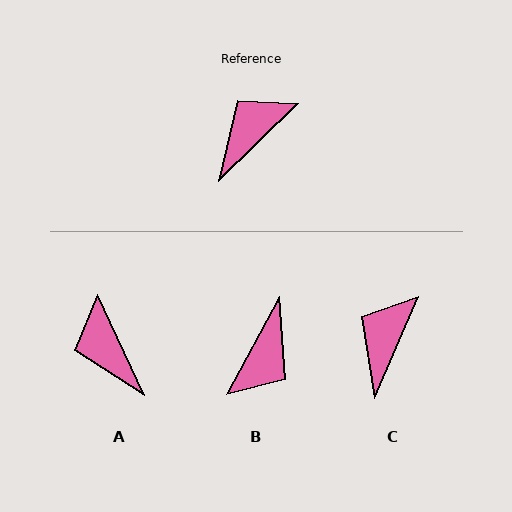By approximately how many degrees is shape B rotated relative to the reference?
Approximately 162 degrees clockwise.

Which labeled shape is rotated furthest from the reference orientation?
B, about 162 degrees away.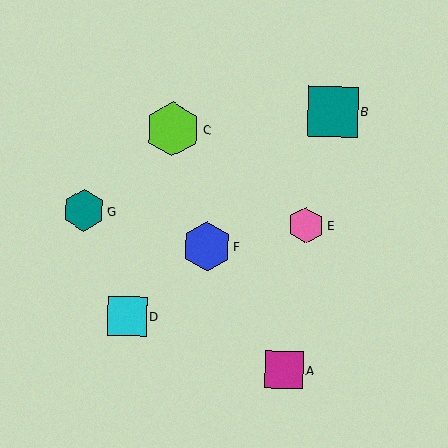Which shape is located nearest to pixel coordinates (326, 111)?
The teal square (labeled B) at (333, 112) is nearest to that location.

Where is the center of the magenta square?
The center of the magenta square is at (284, 370).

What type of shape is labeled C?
Shape C is a lime hexagon.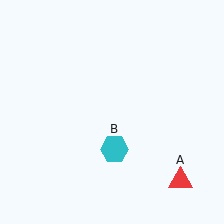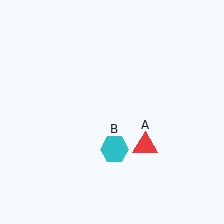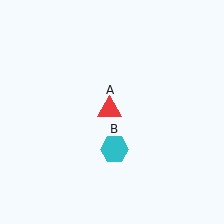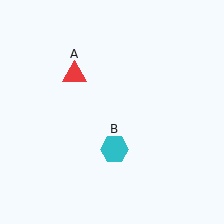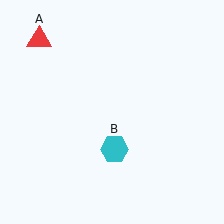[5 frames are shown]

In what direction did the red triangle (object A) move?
The red triangle (object A) moved up and to the left.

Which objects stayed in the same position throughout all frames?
Cyan hexagon (object B) remained stationary.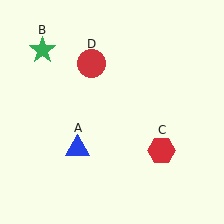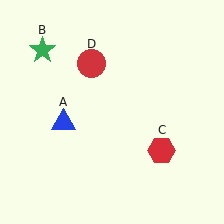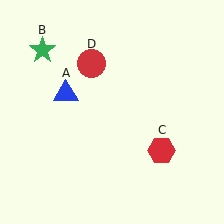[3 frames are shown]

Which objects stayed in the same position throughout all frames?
Green star (object B) and red hexagon (object C) and red circle (object D) remained stationary.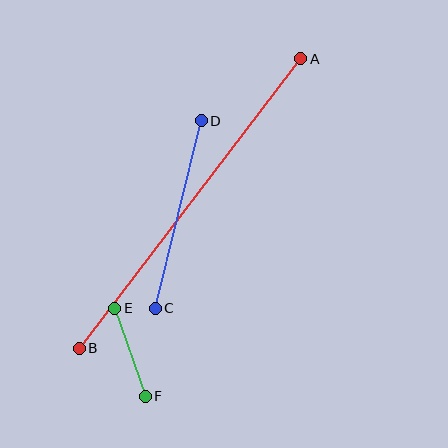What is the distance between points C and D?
The distance is approximately 193 pixels.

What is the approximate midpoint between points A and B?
The midpoint is at approximately (190, 204) pixels.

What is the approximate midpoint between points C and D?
The midpoint is at approximately (178, 215) pixels.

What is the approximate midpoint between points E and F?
The midpoint is at approximately (130, 352) pixels.